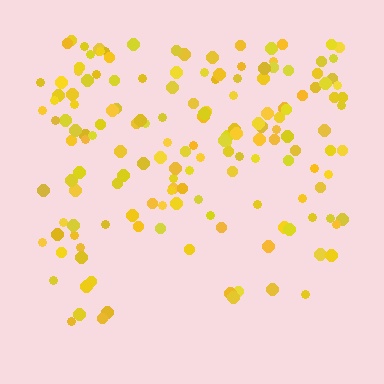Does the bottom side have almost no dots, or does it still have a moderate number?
Still a moderate number, just noticeably fewer than the top.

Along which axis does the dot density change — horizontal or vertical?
Vertical.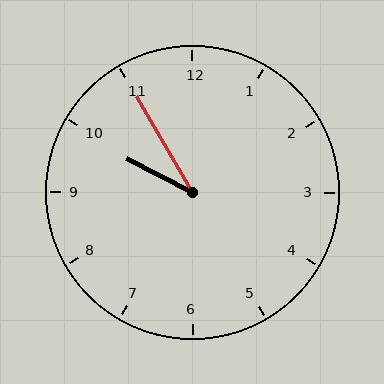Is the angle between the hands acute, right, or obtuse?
It is acute.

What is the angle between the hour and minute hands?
Approximately 32 degrees.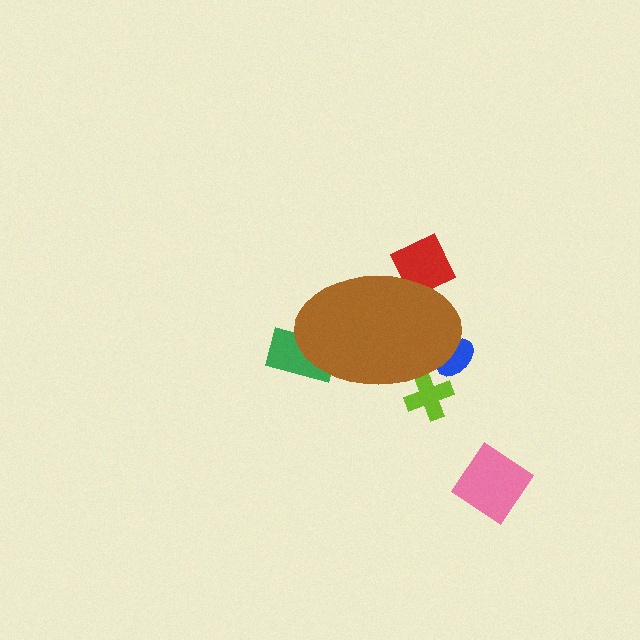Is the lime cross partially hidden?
Yes, the lime cross is partially hidden behind the brown ellipse.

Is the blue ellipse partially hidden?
Yes, the blue ellipse is partially hidden behind the brown ellipse.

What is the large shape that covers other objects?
A brown ellipse.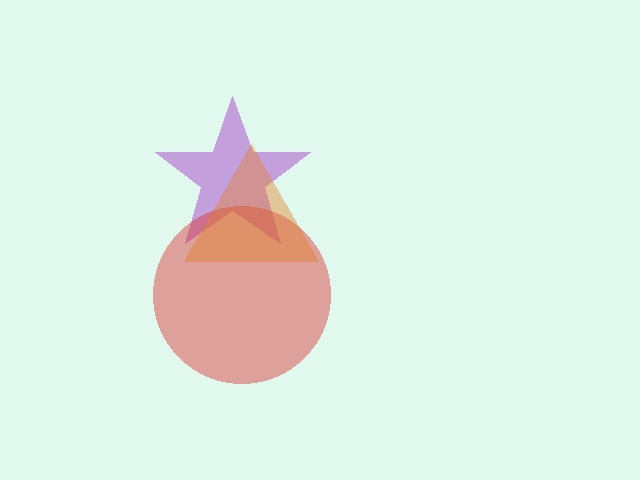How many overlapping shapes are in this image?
There are 3 overlapping shapes in the image.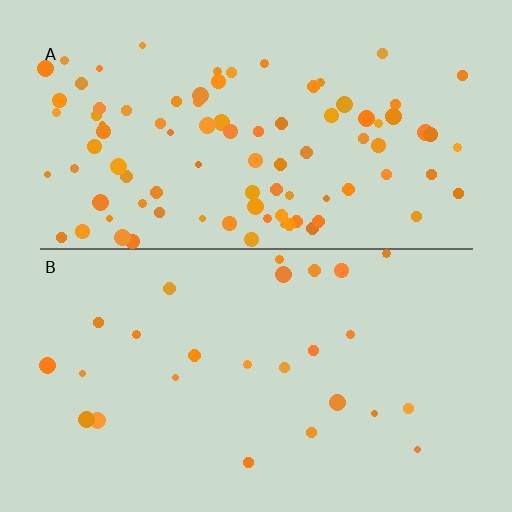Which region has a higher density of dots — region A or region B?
A (the top).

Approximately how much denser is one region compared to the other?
Approximately 3.4× — region A over region B.